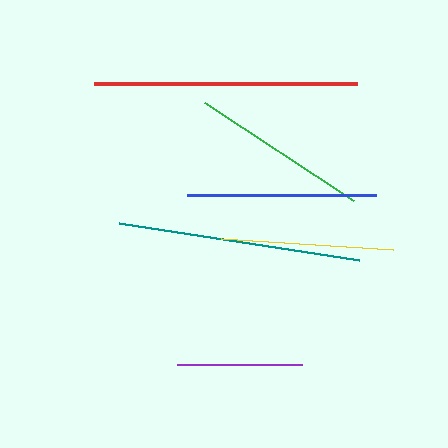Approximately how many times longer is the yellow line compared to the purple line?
The yellow line is approximately 1.4 times the length of the purple line.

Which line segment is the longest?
The red line is the longest at approximately 263 pixels.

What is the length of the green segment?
The green segment is approximately 178 pixels long.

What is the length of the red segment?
The red segment is approximately 263 pixels long.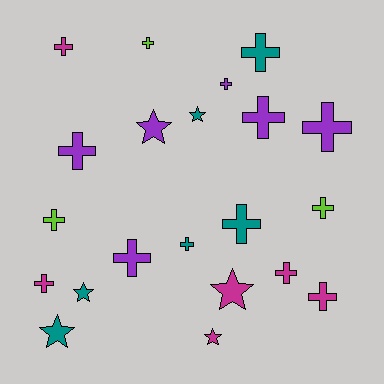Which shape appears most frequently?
Cross, with 15 objects.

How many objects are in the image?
There are 21 objects.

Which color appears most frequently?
Magenta, with 6 objects.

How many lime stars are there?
There are no lime stars.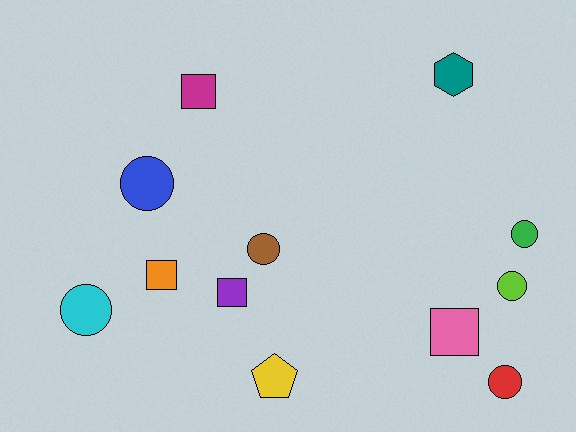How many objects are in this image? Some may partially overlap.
There are 12 objects.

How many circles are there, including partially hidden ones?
There are 6 circles.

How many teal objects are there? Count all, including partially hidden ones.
There is 1 teal object.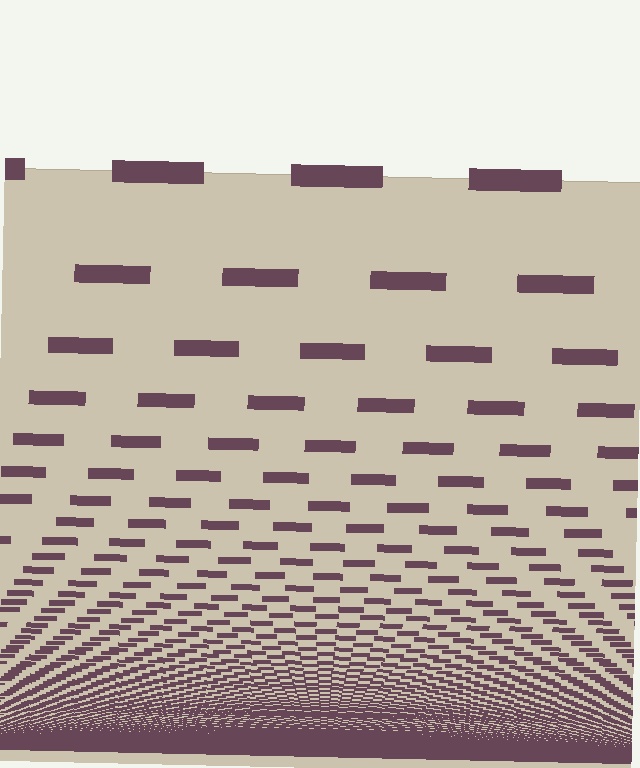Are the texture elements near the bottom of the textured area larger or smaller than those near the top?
Smaller. The gradient is inverted — elements near the bottom are smaller and denser.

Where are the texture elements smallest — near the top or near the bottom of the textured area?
Near the bottom.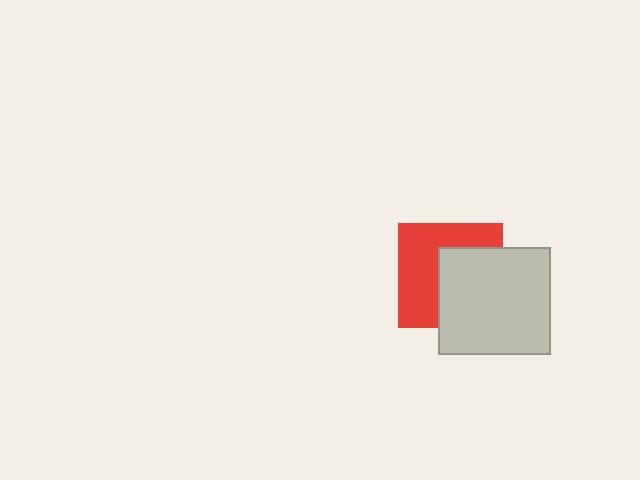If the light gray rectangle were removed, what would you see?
You would see the complete red square.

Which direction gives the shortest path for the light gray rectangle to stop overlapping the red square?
Moving right gives the shortest separation.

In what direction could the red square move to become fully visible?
The red square could move left. That would shift it out from behind the light gray rectangle entirely.